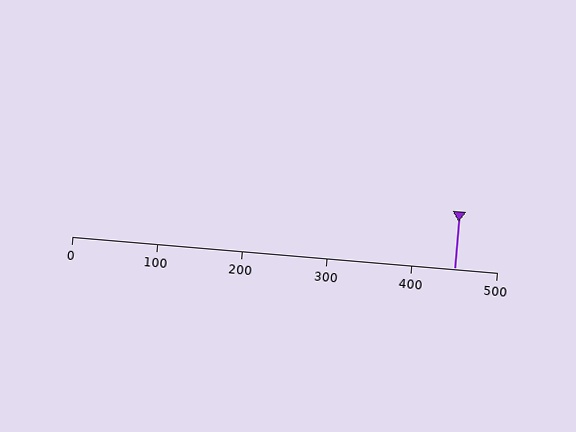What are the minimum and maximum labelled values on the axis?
The axis runs from 0 to 500.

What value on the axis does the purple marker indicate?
The marker indicates approximately 450.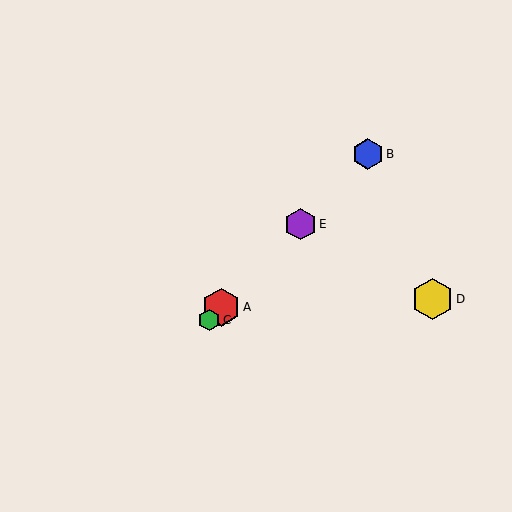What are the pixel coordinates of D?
Object D is at (432, 299).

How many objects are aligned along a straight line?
4 objects (A, B, C, E) are aligned along a straight line.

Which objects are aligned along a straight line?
Objects A, B, C, E are aligned along a straight line.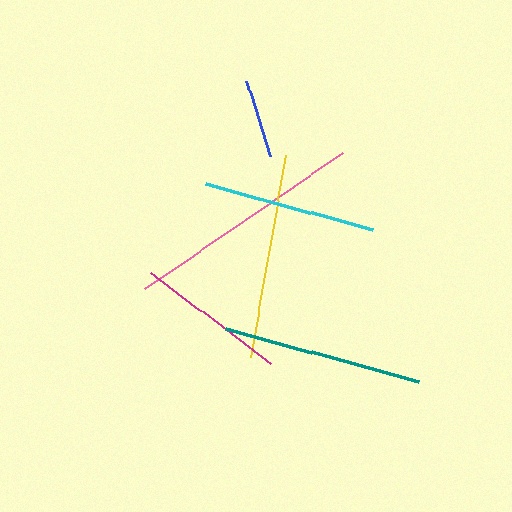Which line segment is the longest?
The pink line is the longest at approximately 240 pixels.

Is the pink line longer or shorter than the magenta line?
The pink line is longer than the magenta line.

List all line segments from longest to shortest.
From longest to shortest: pink, yellow, teal, cyan, magenta, blue.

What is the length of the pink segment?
The pink segment is approximately 240 pixels long.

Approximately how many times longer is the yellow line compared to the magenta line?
The yellow line is approximately 1.4 times the length of the magenta line.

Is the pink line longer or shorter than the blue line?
The pink line is longer than the blue line.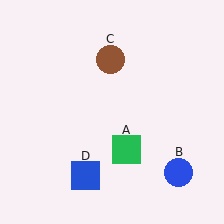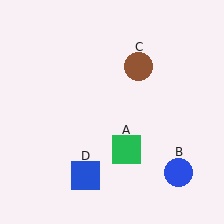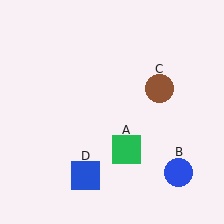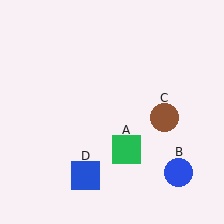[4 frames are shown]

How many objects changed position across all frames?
1 object changed position: brown circle (object C).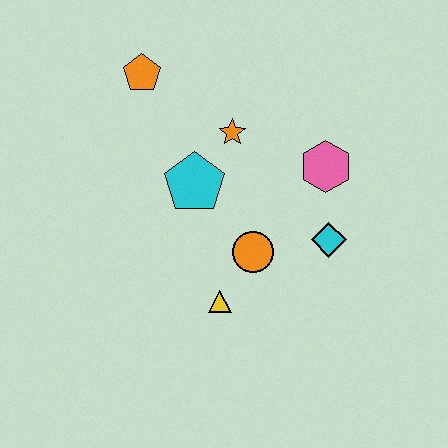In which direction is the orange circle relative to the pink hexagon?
The orange circle is below the pink hexagon.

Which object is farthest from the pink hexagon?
The orange pentagon is farthest from the pink hexagon.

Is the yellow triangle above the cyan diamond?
No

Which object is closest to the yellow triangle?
The orange circle is closest to the yellow triangle.